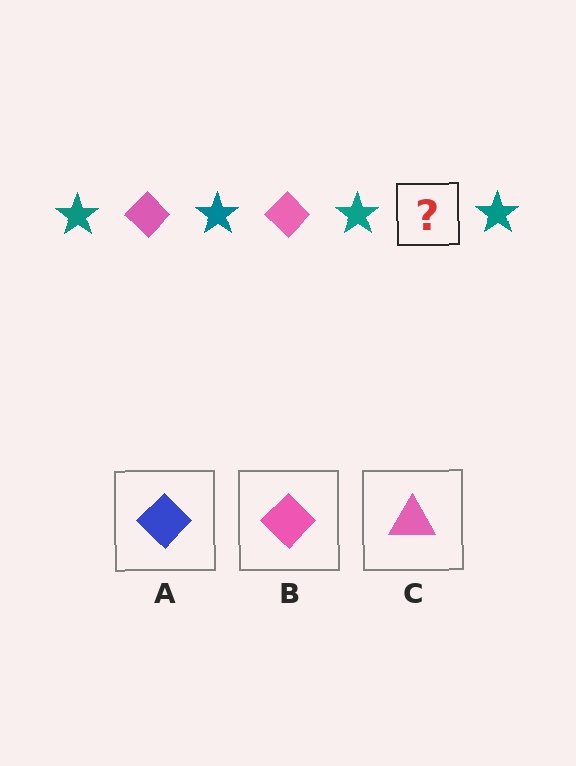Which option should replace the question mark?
Option B.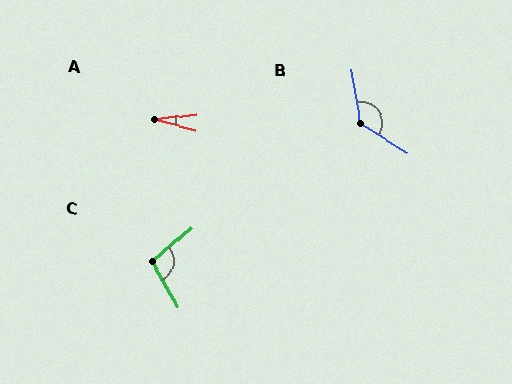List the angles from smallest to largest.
A (21°), C (101°), B (131°).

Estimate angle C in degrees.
Approximately 101 degrees.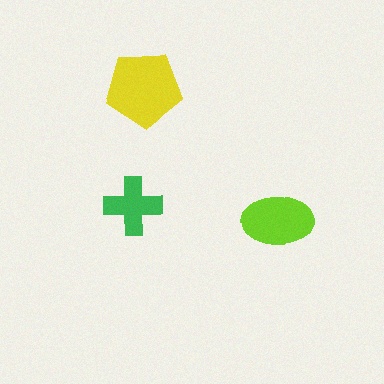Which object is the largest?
The yellow pentagon.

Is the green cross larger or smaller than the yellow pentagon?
Smaller.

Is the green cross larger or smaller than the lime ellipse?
Smaller.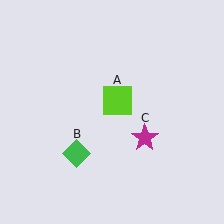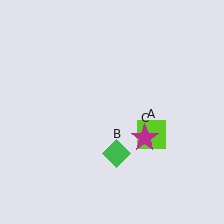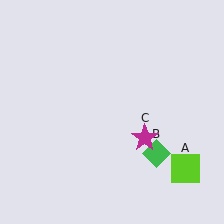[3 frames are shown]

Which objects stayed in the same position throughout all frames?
Magenta star (object C) remained stationary.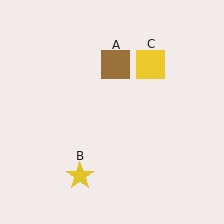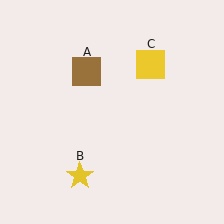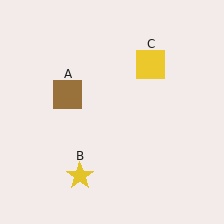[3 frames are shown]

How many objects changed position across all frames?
1 object changed position: brown square (object A).